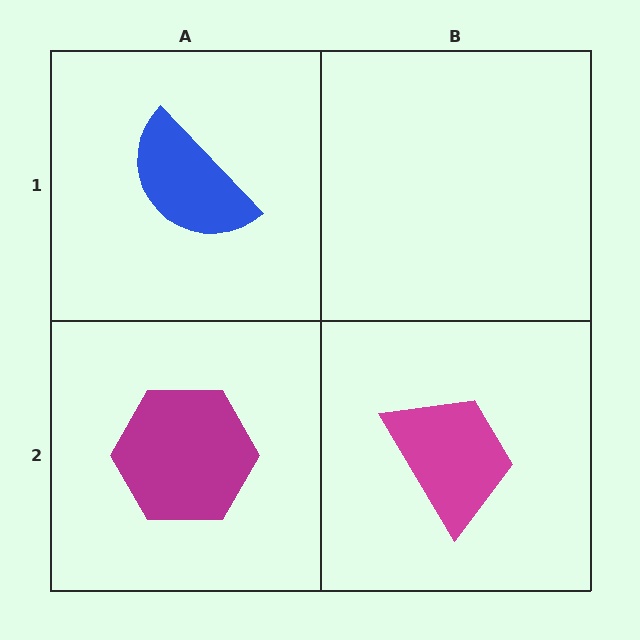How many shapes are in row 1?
1 shape.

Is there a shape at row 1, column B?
No, that cell is empty.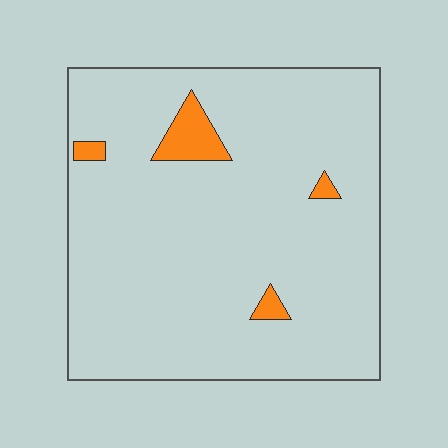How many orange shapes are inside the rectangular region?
4.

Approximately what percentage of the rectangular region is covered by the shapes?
Approximately 5%.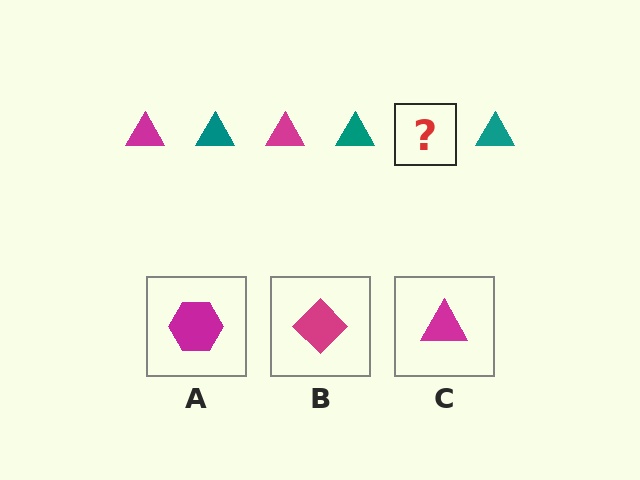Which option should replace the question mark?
Option C.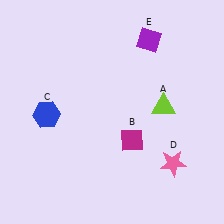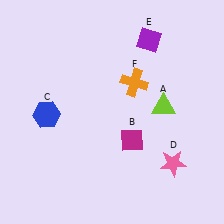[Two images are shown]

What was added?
An orange cross (F) was added in Image 2.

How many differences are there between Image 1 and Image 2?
There is 1 difference between the two images.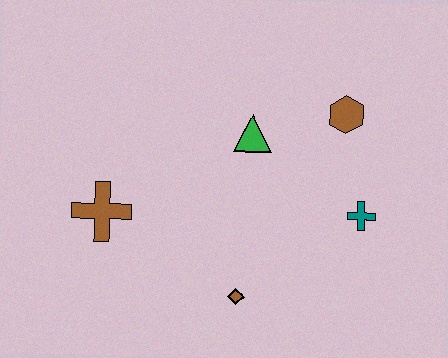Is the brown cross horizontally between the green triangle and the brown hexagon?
No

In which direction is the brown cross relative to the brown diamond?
The brown cross is to the left of the brown diamond.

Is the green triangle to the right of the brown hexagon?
No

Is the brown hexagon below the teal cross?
No